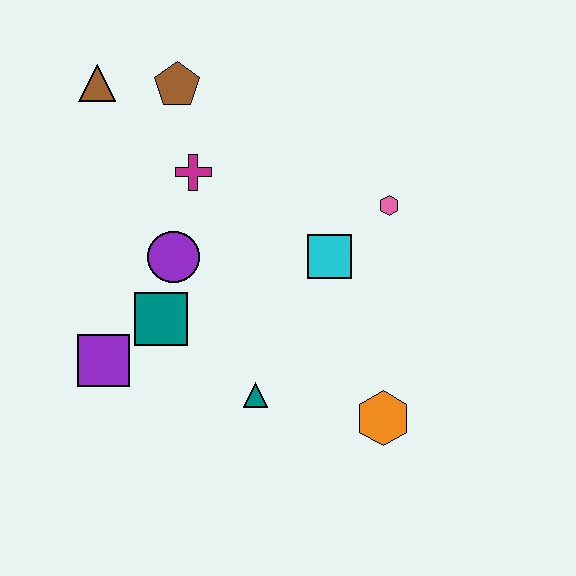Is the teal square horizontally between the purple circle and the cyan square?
No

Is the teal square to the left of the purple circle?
Yes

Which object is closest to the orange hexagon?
The teal triangle is closest to the orange hexagon.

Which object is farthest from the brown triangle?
The orange hexagon is farthest from the brown triangle.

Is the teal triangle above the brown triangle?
No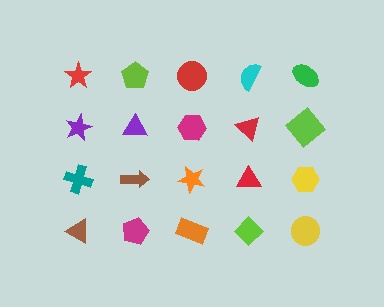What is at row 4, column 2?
A magenta pentagon.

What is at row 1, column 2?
A lime pentagon.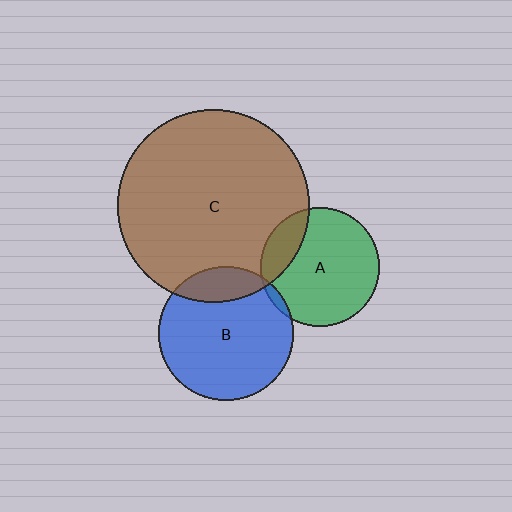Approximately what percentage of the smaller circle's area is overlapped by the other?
Approximately 20%.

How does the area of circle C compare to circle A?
Approximately 2.6 times.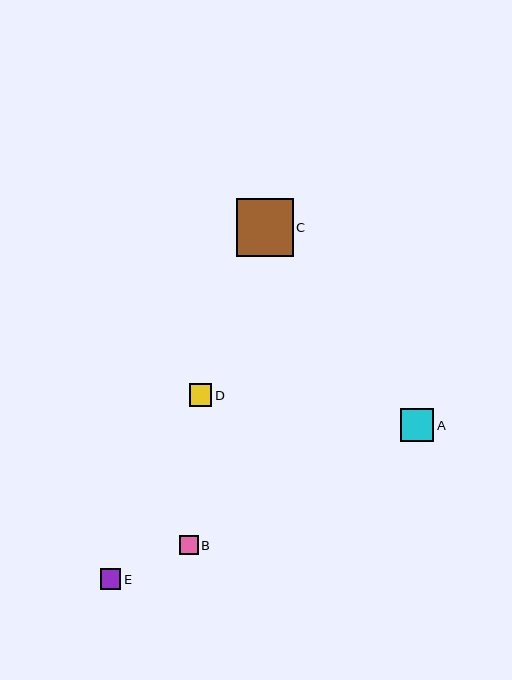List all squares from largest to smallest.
From largest to smallest: C, A, D, E, B.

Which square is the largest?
Square C is the largest with a size of approximately 57 pixels.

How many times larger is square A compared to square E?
Square A is approximately 1.6 times the size of square E.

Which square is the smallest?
Square B is the smallest with a size of approximately 19 pixels.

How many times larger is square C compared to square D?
Square C is approximately 2.6 times the size of square D.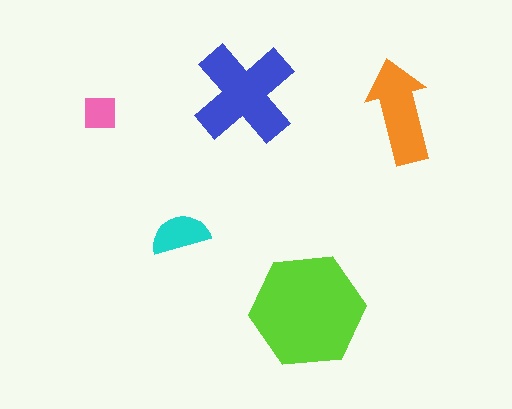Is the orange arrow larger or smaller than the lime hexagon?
Smaller.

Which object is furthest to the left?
The pink square is leftmost.